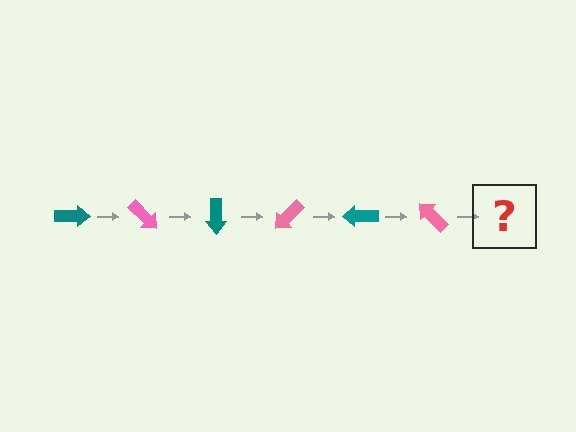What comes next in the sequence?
The next element should be a teal arrow, rotated 270 degrees from the start.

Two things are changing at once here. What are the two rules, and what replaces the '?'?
The two rules are that it rotates 45 degrees each step and the color cycles through teal and pink. The '?' should be a teal arrow, rotated 270 degrees from the start.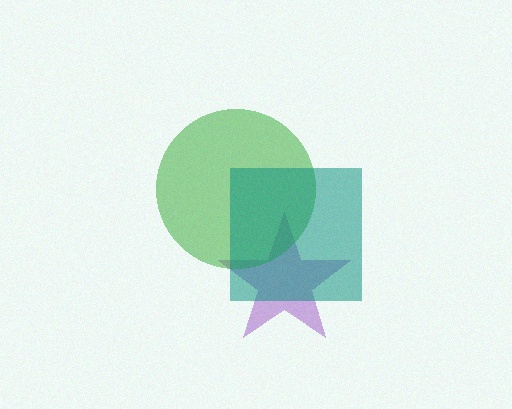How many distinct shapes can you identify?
There are 3 distinct shapes: a purple star, a green circle, a teal square.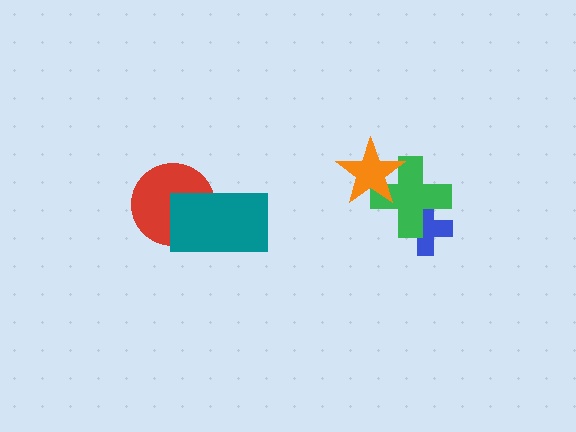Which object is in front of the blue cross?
The green cross is in front of the blue cross.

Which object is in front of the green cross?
The orange star is in front of the green cross.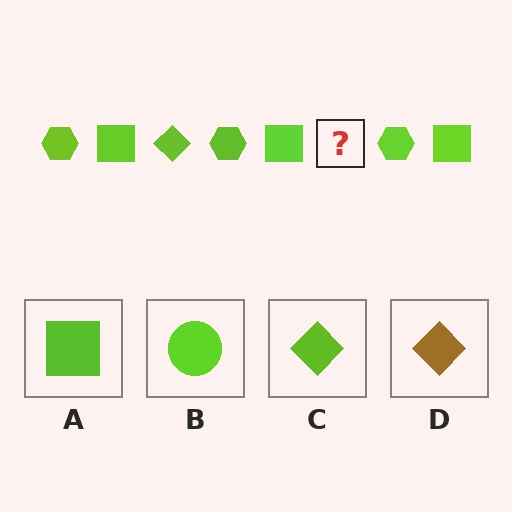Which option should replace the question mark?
Option C.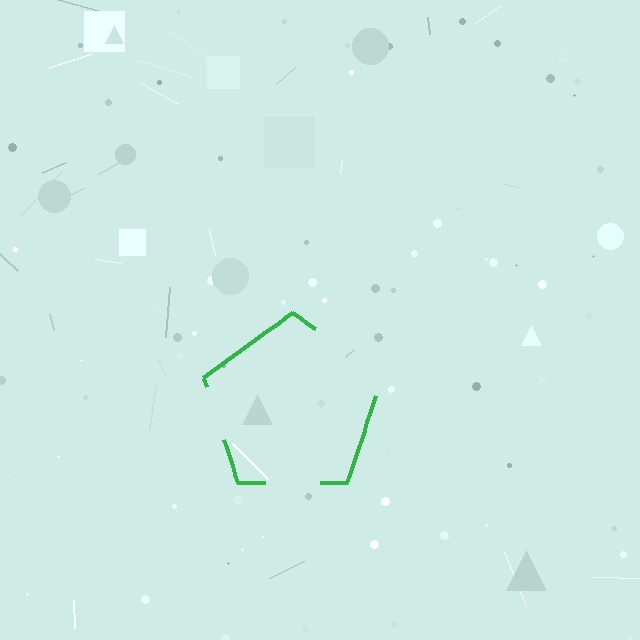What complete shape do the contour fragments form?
The contour fragments form a pentagon.